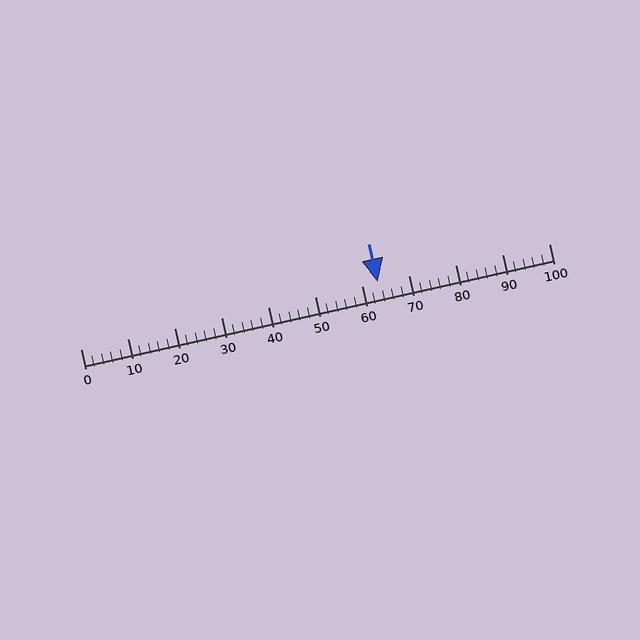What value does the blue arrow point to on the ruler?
The blue arrow points to approximately 63.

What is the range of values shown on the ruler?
The ruler shows values from 0 to 100.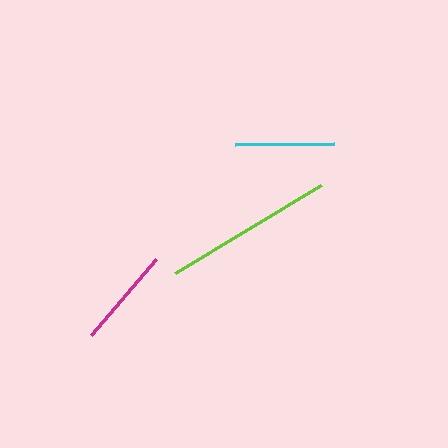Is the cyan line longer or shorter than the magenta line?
The magenta line is longer than the cyan line.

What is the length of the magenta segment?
The magenta segment is approximately 99 pixels long.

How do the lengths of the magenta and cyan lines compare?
The magenta and cyan lines are approximately the same length.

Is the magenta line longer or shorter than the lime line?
The lime line is longer than the magenta line.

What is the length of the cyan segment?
The cyan segment is approximately 98 pixels long.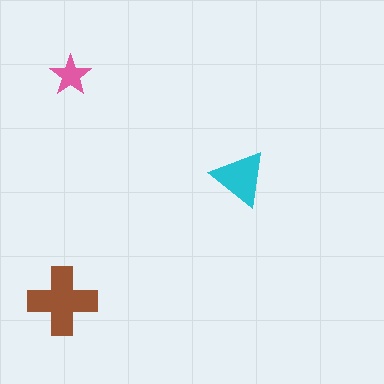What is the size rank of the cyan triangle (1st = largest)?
2nd.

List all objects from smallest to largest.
The pink star, the cyan triangle, the brown cross.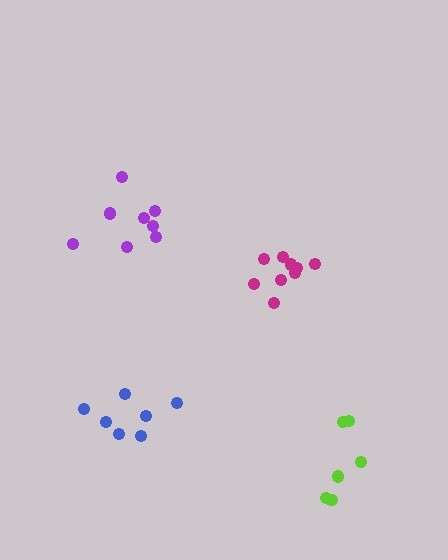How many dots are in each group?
Group 1: 6 dots, Group 2: 7 dots, Group 3: 8 dots, Group 4: 9 dots (30 total).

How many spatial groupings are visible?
There are 4 spatial groupings.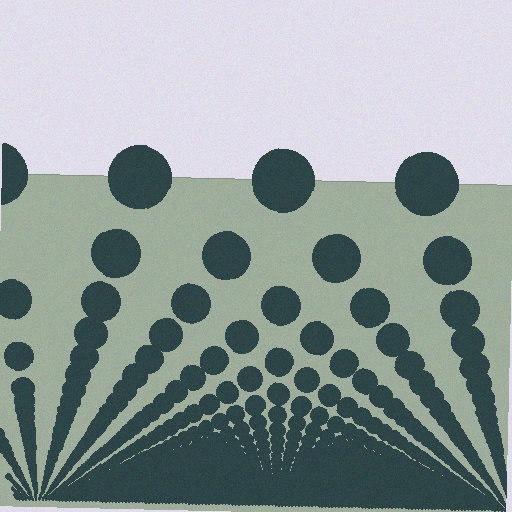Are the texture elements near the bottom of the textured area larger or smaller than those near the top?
Smaller. The gradient is inverted — elements near the bottom are smaller and denser.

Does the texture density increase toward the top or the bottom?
Density increases toward the bottom.